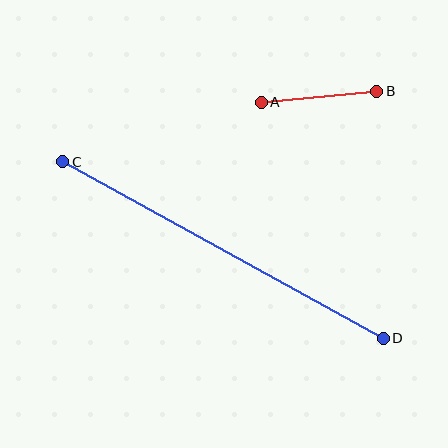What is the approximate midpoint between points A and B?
The midpoint is at approximately (319, 97) pixels.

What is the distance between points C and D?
The distance is approximately 366 pixels.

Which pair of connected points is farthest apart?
Points C and D are farthest apart.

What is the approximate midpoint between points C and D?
The midpoint is at approximately (223, 250) pixels.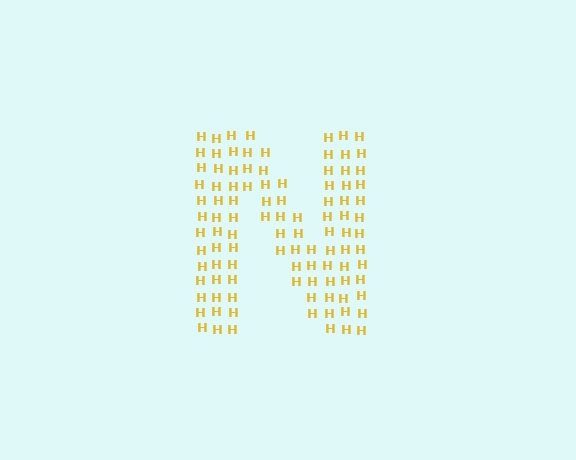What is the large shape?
The large shape is the letter N.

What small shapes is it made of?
It is made of small letter H's.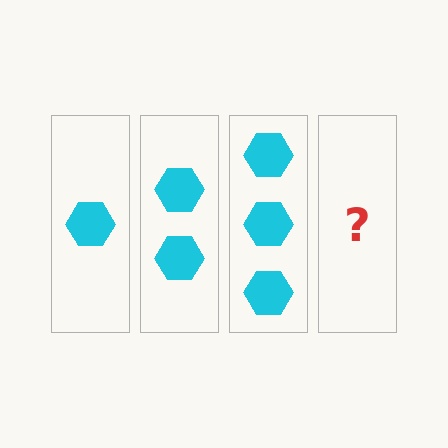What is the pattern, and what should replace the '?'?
The pattern is that each step adds one more hexagon. The '?' should be 4 hexagons.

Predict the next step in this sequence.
The next step is 4 hexagons.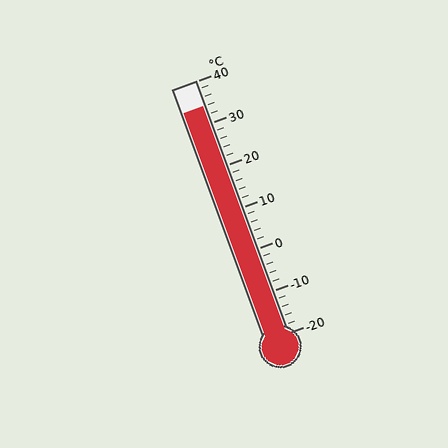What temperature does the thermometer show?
The thermometer shows approximately 34°C.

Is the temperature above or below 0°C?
The temperature is above 0°C.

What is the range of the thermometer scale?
The thermometer scale ranges from -20°C to 40°C.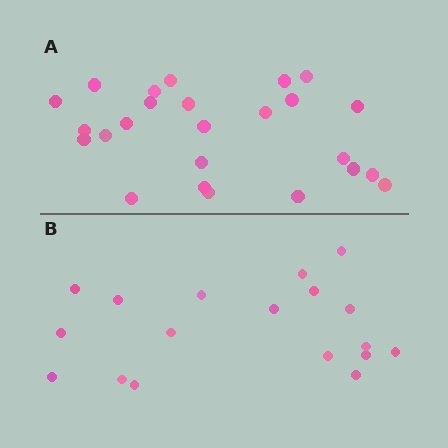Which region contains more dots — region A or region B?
Region A (the top region) has more dots.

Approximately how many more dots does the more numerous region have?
Region A has roughly 8 or so more dots than region B.